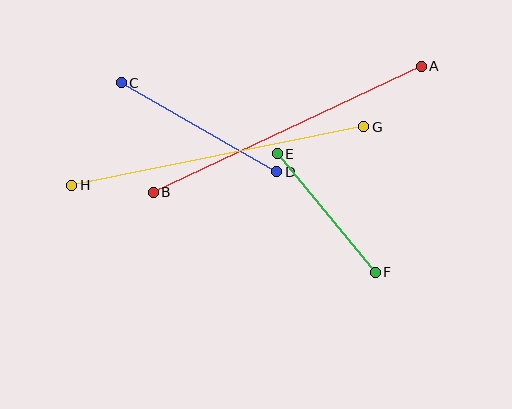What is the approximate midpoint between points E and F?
The midpoint is at approximately (326, 213) pixels.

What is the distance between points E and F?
The distance is approximately 154 pixels.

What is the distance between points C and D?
The distance is approximately 179 pixels.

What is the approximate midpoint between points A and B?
The midpoint is at approximately (287, 129) pixels.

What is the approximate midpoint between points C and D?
The midpoint is at approximately (199, 127) pixels.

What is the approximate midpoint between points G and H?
The midpoint is at approximately (218, 156) pixels.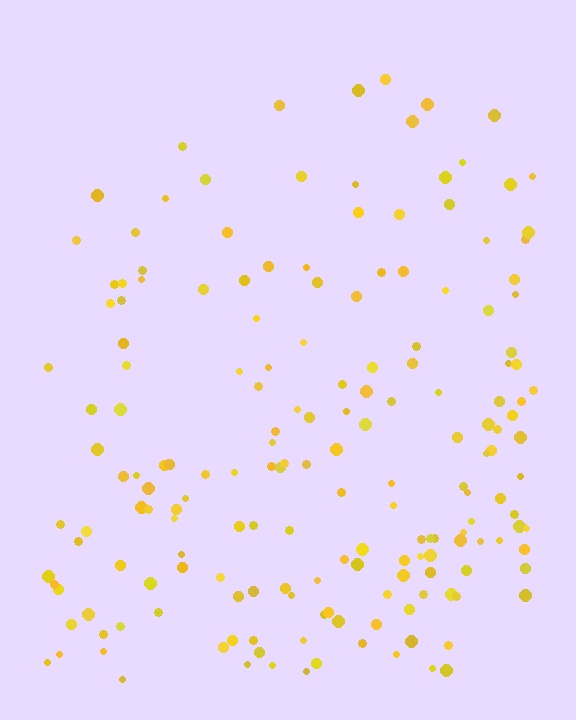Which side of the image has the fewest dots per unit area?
The top.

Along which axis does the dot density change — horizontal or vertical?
Vertical.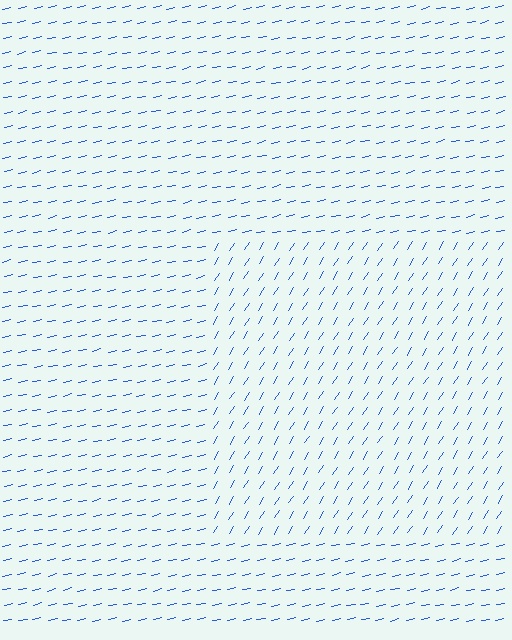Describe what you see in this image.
The image is filled with small blue line segments. A rectangle region in the image has lines oriented differently from the surrounding lines, creating a visible texture boundary.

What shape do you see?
I see a rectangle.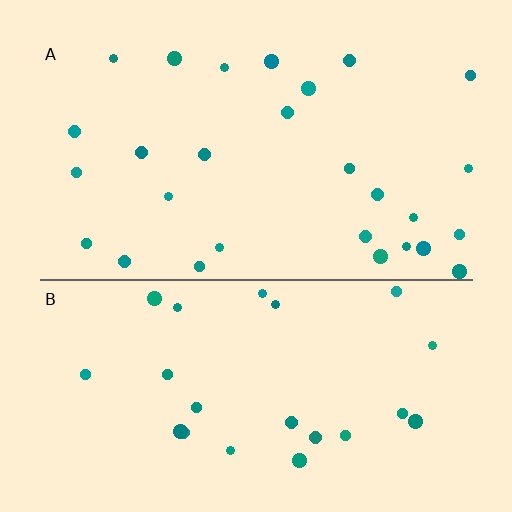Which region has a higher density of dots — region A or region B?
A (the top).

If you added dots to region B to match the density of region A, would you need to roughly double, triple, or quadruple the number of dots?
Approximately double.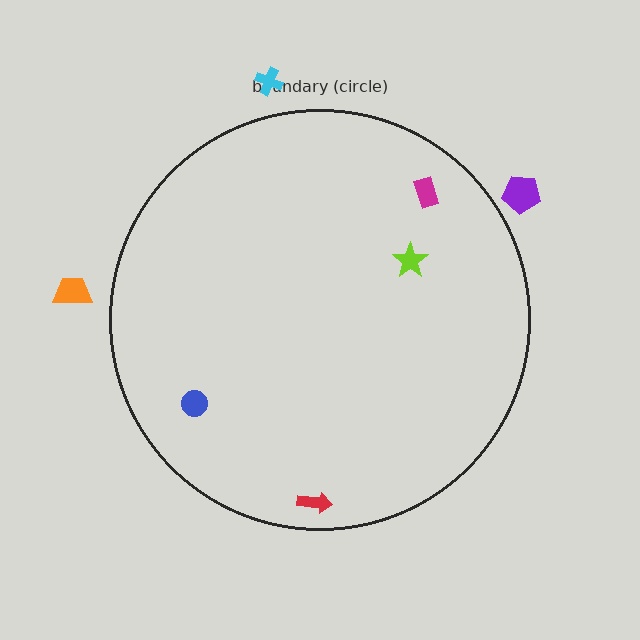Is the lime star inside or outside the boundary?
Inside.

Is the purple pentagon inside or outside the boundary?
Outside.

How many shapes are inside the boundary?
4 inside, 3 outside.